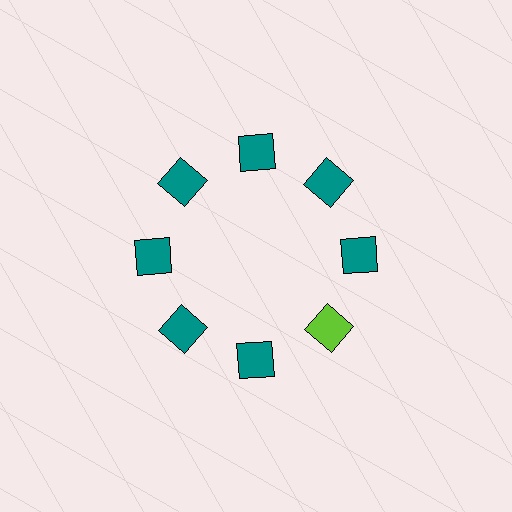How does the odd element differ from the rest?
It has a different color: lime instead of teal.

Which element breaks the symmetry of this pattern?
The lime square at roughly the 4 o'clock position breaks the symmetry. All other shapes are teal squares.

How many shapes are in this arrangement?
There are 8 shapes arranged in a ring pattern.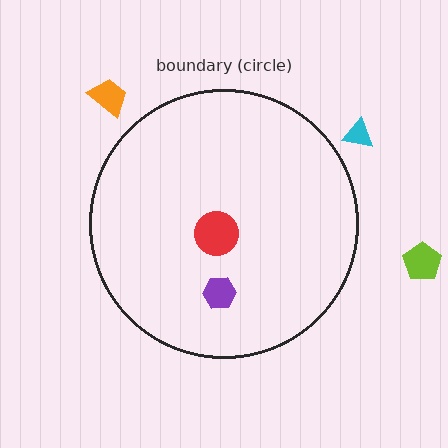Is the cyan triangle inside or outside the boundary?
Outside.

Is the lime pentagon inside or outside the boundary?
Outside.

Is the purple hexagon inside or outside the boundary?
Inside.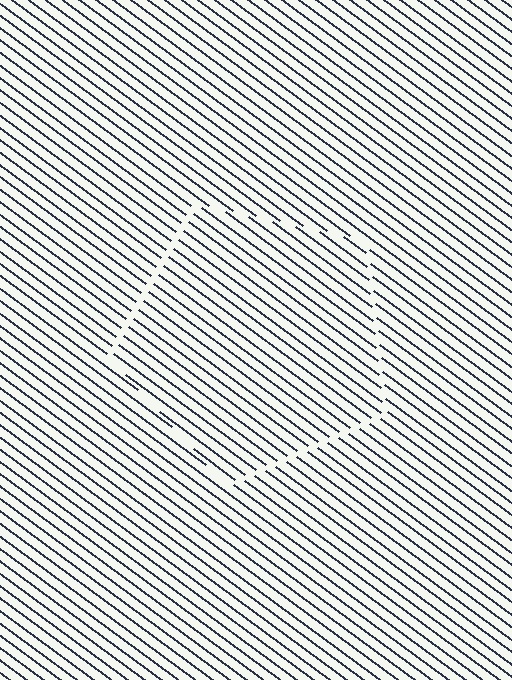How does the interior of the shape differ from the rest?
The interior of the shape contains the same grating, shifted by half a period — the contour is defined by the phase discontinuity where line-ends from the inner and outer gratings abut.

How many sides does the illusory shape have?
5 sides — the line-ends trace a pentagon.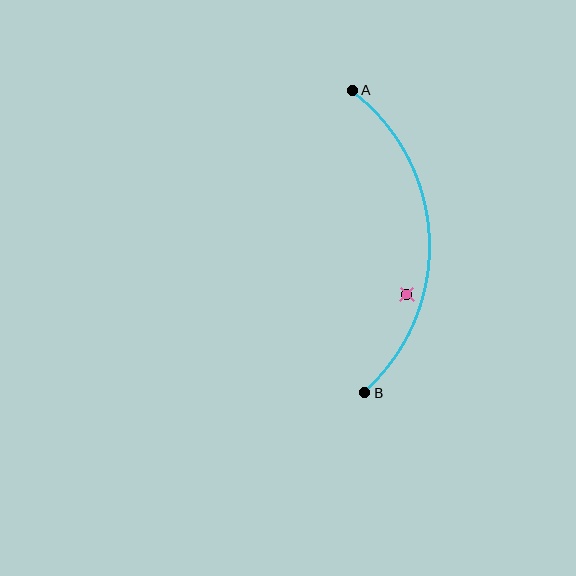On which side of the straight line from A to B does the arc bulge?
The arc bulges to the right of the straight line connecting A and B.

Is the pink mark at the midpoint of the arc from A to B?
No — the pink mark does not lie on the arc at all. It sits slightly inside the curve.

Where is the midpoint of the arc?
The arc midpoint is the point on the curve farthest from the straight line joining A and B. It sits to the right of that line.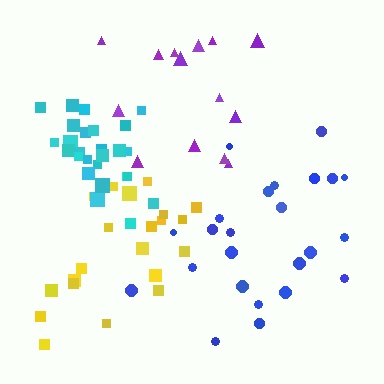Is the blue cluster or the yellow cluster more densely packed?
Yellow.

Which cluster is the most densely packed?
Cyan.